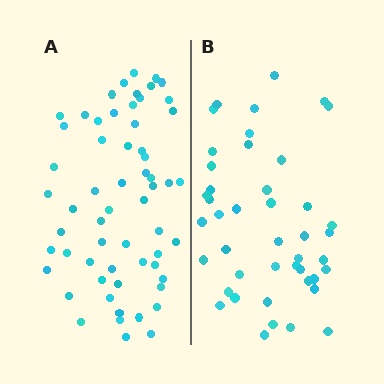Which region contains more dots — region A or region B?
Region A (the left region) has more dots.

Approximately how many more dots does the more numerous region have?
Region A has approximately 15 more dots than region B.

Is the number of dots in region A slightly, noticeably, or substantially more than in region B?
Region A has noticeably more, but not dramatically so. The ratio is roughly 1.4 to 1.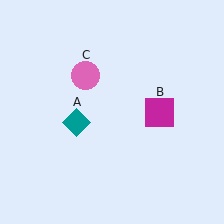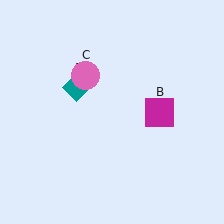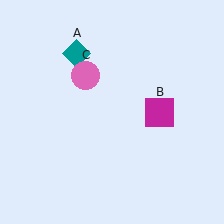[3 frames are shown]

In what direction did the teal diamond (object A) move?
The teal diamond (object A) moved up.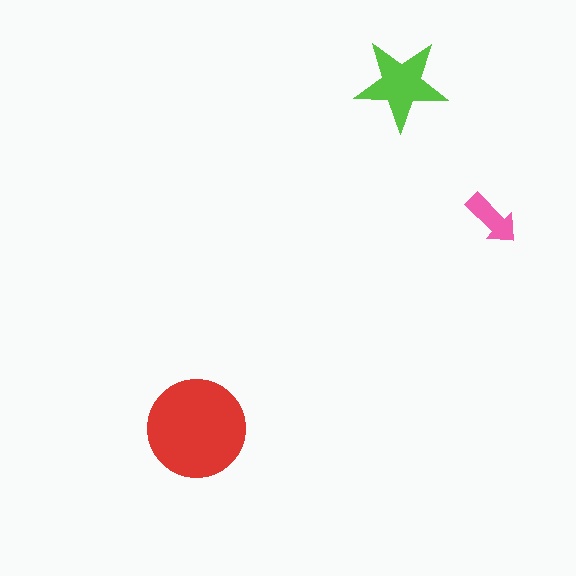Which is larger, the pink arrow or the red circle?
The red circle.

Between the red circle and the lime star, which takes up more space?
The red circle.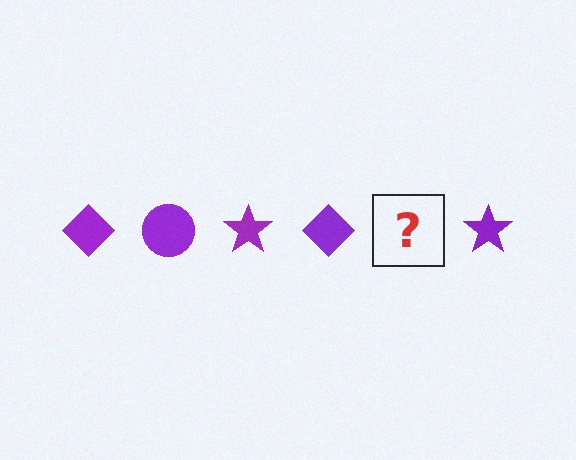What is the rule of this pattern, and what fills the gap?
The rule is that the pattern cycles through diamond, circle, star shapes in purple. The gap should be filled with a purple circle.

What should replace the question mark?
The question mark should be replaced with a purple circle.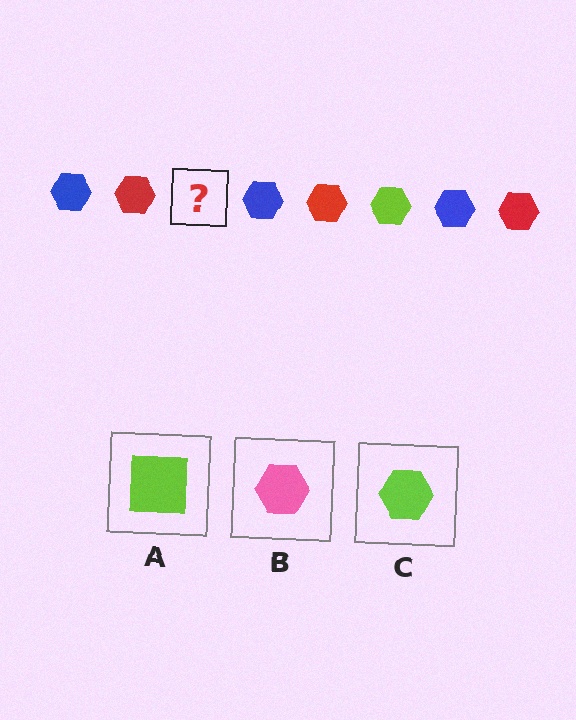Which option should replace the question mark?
Option C.